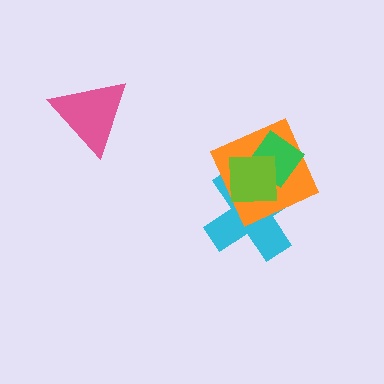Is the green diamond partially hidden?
Yes, it is partially covered by another shape.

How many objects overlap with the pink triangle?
0 objects overlap with the pink triangle.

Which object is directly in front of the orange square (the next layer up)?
The green diamond is directly in front of the orange square.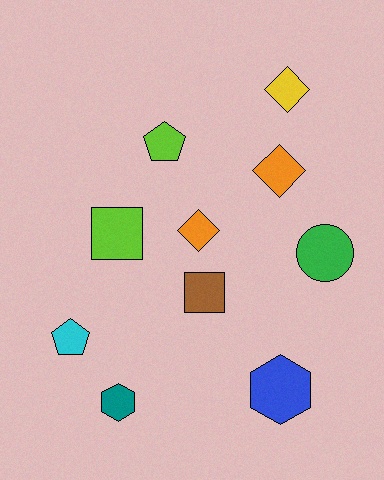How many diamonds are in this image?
There are 3 diamonds.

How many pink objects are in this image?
There are no pink objects.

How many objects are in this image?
There are 10 objects.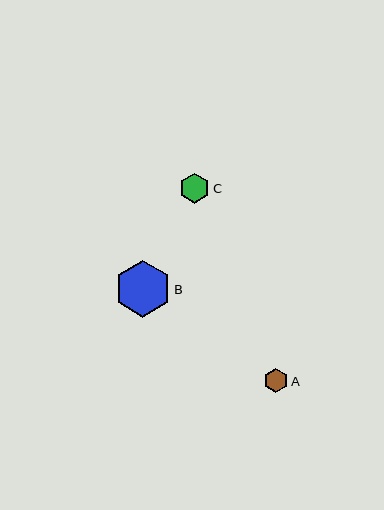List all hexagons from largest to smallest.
From largest to smallest: B, C, A.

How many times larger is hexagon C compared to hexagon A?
Hexagon C is approximately 1.3 times the size of hexagon A.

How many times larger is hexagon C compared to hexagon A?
Hexagon C is approximately 1.3 times the size of hexagon A.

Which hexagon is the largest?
Hexagon B is the largest with a size of approximately 57 pixels.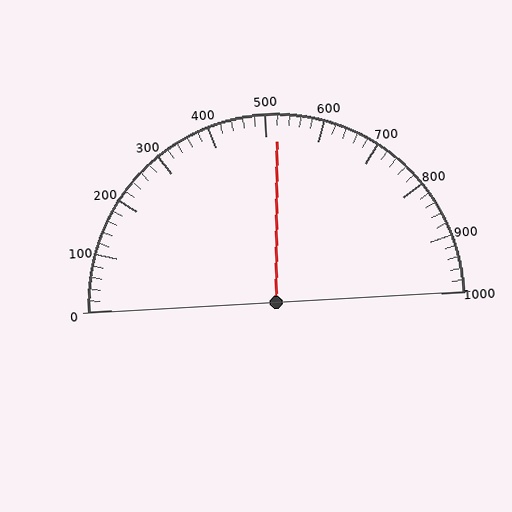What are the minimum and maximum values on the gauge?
The gauge ranges from 0 to 1000.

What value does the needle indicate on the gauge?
The needle indicates approximately 520.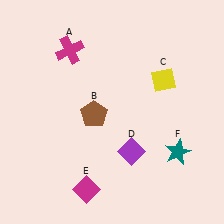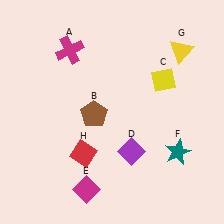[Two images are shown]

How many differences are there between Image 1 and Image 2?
There are 2 differences between the two images.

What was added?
A yellow triangle (G), a red diamond (H) were added in Image 2.